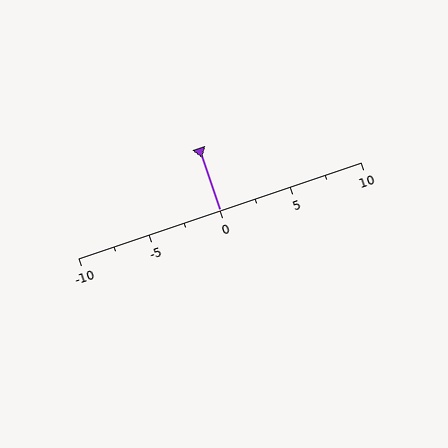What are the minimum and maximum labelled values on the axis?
The axis runs from -10 to 10.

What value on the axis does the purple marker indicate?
The marker indicates approximately 0.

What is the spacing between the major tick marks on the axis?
The major ticks are spaced 5 apart.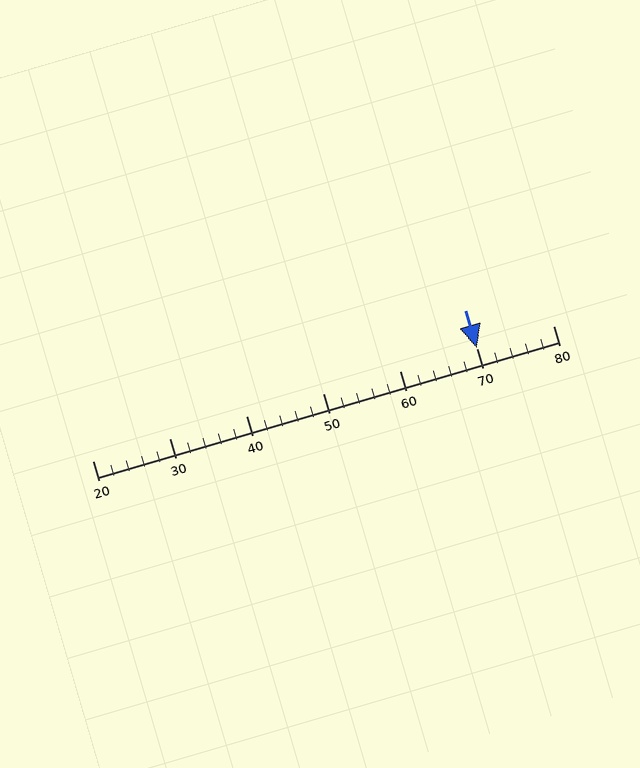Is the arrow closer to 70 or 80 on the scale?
The arrow is closer to 70.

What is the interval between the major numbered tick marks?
The major tick marks are spaced 10 units apart.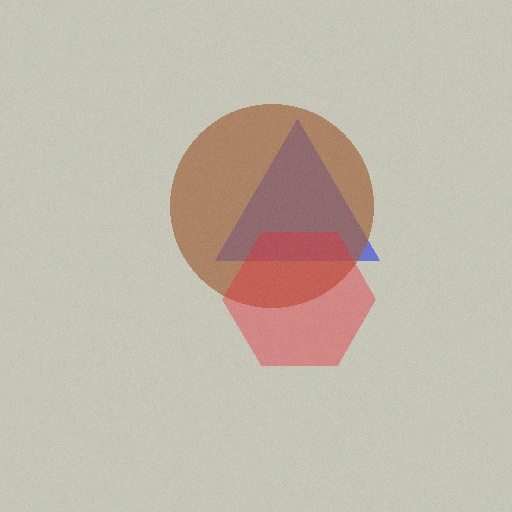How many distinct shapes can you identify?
There are 3 distinct shapes: a blue triangle, a brown circle, a red hexagon.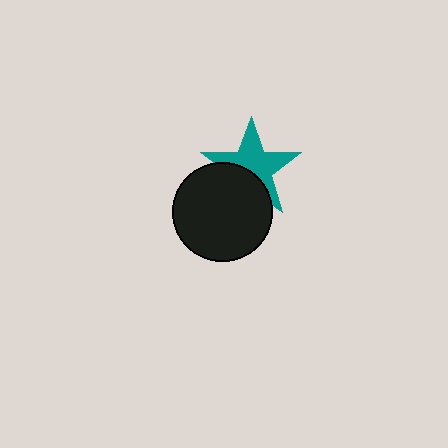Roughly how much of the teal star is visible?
About half of it is visible (roughly 63%).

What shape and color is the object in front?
The object in front is a black circle.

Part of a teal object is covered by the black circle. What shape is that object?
It is a star.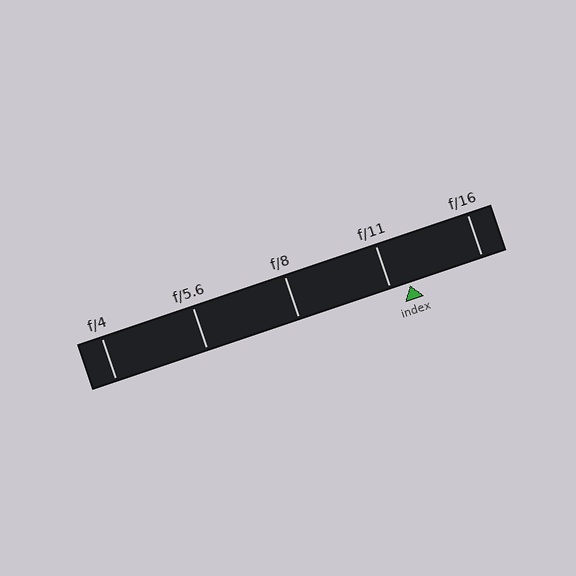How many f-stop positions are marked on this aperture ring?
There are 5 f-stop positions marked.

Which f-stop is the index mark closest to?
The index mark is closest to f/11.